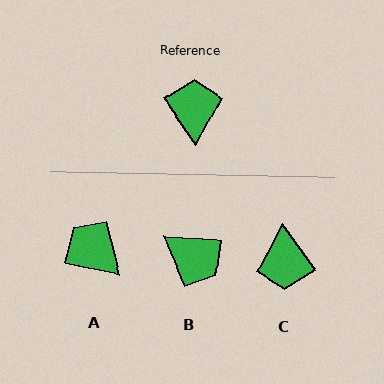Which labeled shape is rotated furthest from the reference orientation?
C, about 179 degrees away.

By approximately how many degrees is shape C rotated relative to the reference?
Approximately 179 degrees clockwise.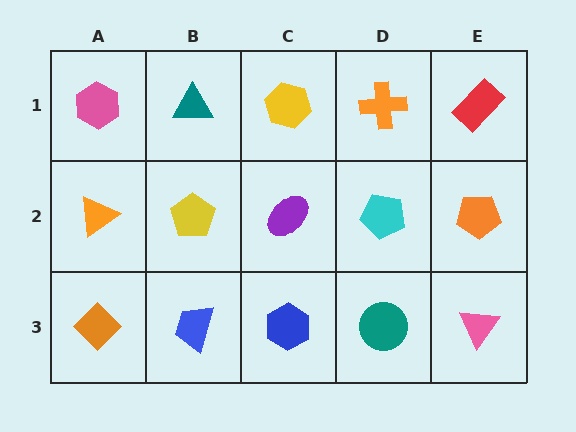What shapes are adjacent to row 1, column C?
A purple ellipse (row 2, column C), a teal triangle (row 1, column B), an orange cross (row 1, column D).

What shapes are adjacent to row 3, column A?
An orange triangle (row 2, column A), a blue trapezoid (row 3, column B).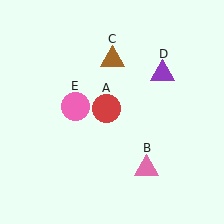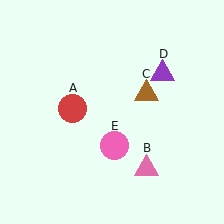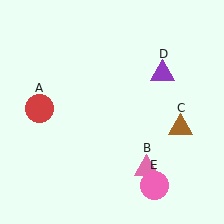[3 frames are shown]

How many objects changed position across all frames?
3 objects changed position: red circle (object A), brown triangle (object C), pink circle (object E).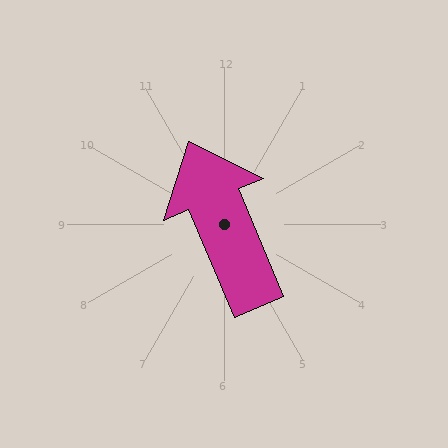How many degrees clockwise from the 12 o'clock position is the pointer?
Approximately 337 degrees.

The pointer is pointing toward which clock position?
Roughly 11 o'clock.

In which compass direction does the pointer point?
Northwest.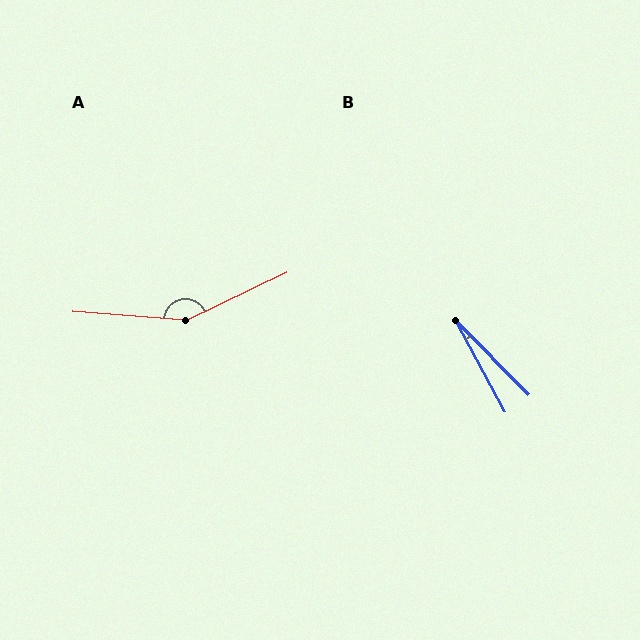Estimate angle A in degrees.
Approximately 150 degrees.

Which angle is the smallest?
B, at approximately 17 degrees.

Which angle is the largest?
A, at approximately 150 degrees.